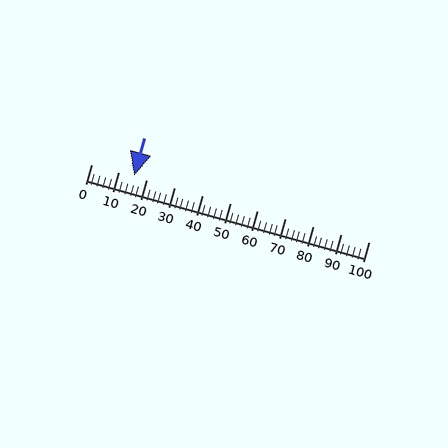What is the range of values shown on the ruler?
The ruler shows values from 0 to 100.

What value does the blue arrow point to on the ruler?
The blue arrow points to approximately 15.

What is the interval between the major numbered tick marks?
The major tick marks are spaced 10 units apart.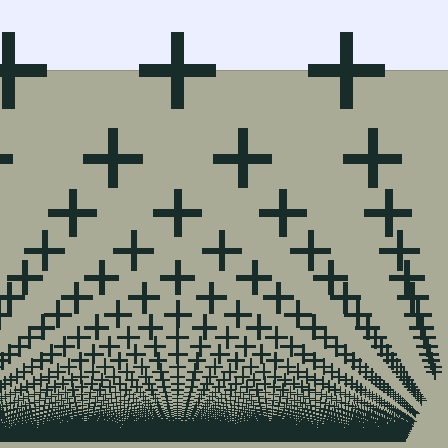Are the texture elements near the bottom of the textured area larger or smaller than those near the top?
Smaller. The gradient is inverted — elements near the bottom are smaller and denser.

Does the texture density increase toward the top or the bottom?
Density increases toward the bottom.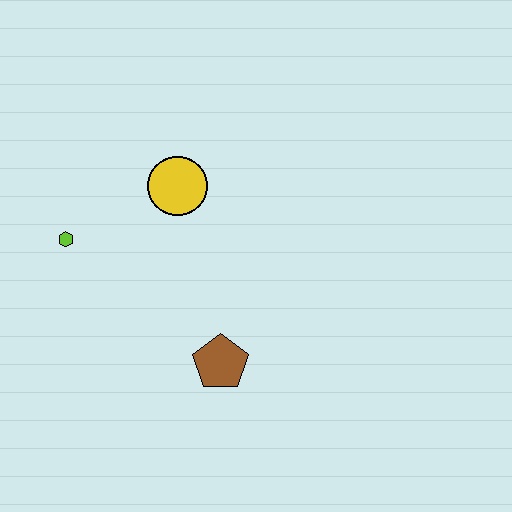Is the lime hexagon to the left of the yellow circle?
Yes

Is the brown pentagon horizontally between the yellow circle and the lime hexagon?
No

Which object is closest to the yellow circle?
The lime hexagon is closest to the yellow circle.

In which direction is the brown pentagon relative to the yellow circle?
The brown pentagon is below the yellow circle.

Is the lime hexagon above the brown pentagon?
Yes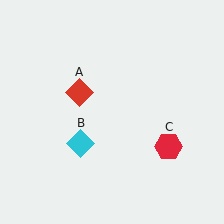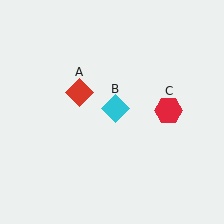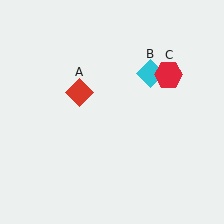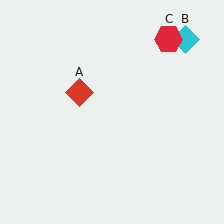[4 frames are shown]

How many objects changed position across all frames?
2 objects changed position: cyan diamond (object B), red hexagon (object C).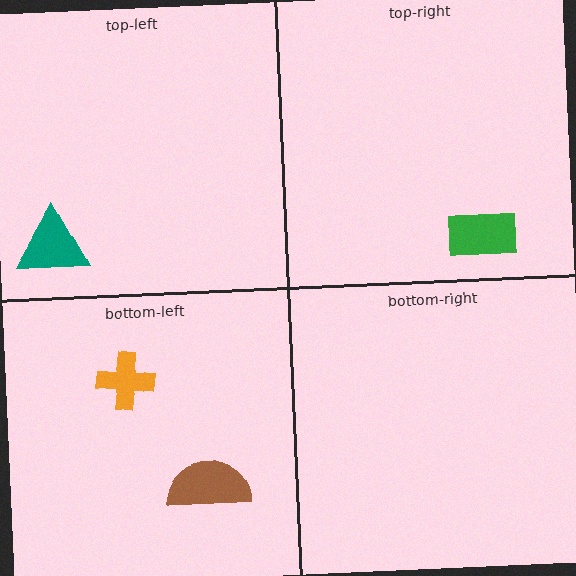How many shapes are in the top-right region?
1.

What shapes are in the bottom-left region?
The brown semicircle, the orange cross.